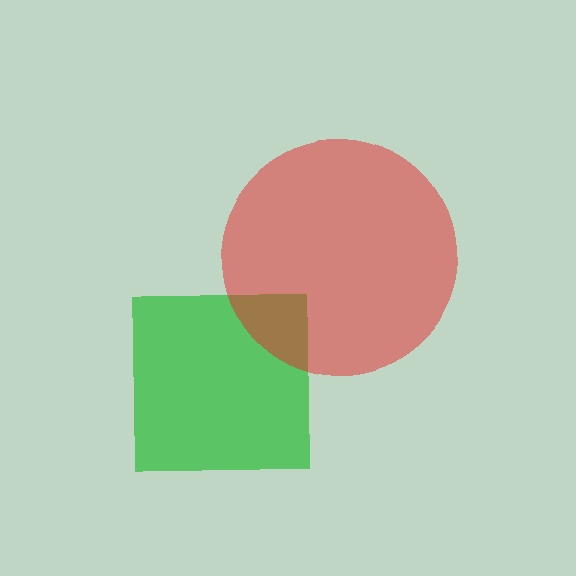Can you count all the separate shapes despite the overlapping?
Yes, there are 2 separate shapes.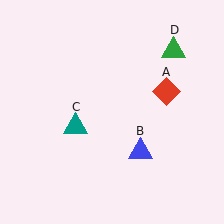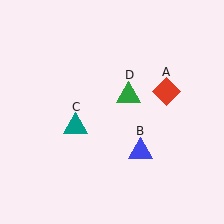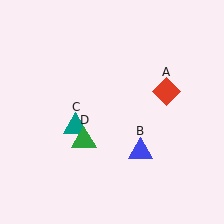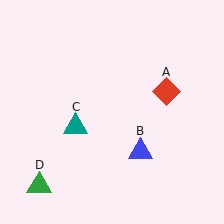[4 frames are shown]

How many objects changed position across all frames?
1 object changed position: green triangle (object D).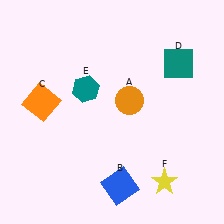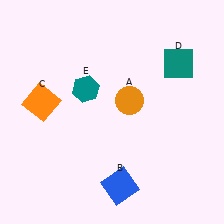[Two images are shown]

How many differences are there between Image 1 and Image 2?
There is 1 difference between the two images.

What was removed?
The yellow star (F) was removed in Image 2.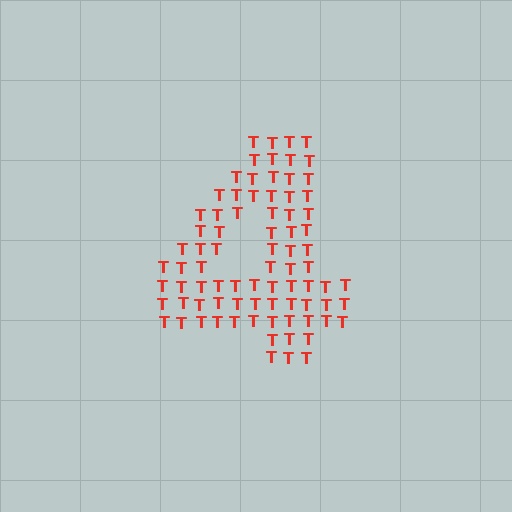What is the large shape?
The large shape is the digit 4.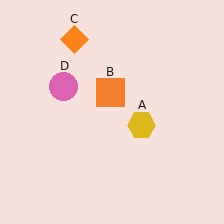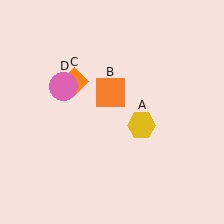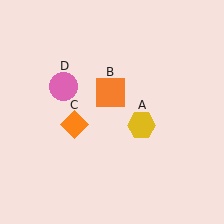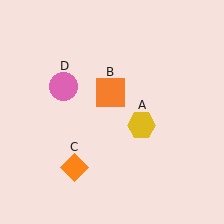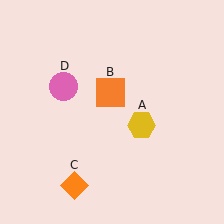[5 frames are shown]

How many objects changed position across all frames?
1 object changed position: orange diamond (object C).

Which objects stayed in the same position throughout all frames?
Yellow hexagon (object A) and orange square (object B) and pink circle (object D) remained stationary.